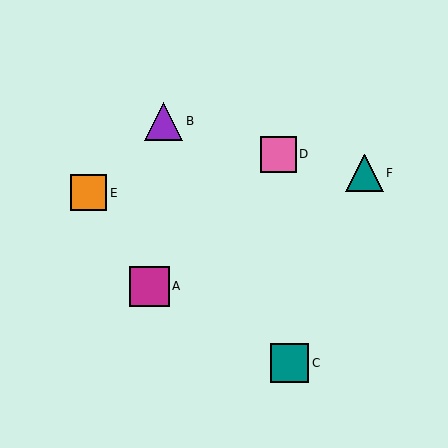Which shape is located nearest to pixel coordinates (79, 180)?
The orange square (labeled E) at (88, 193) is nearest to that location.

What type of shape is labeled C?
Shape C is a teal square.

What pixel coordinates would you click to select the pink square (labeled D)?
Click at (278, 154) to select the pink square D.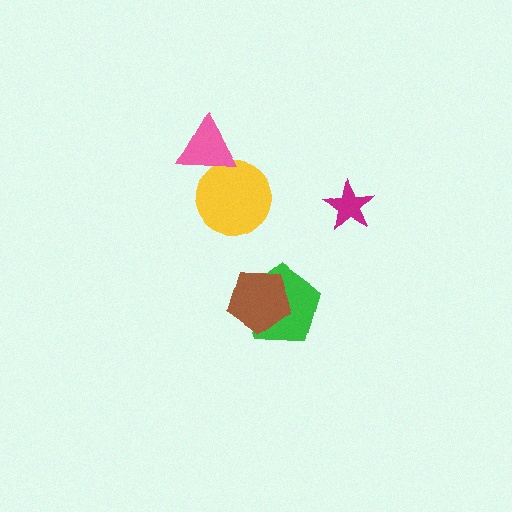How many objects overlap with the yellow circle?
1 object overlaps with the yellow circle.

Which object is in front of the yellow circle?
The pink triangle is in front of the yellow circle.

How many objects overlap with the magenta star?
0 objects overlap with the magenta star.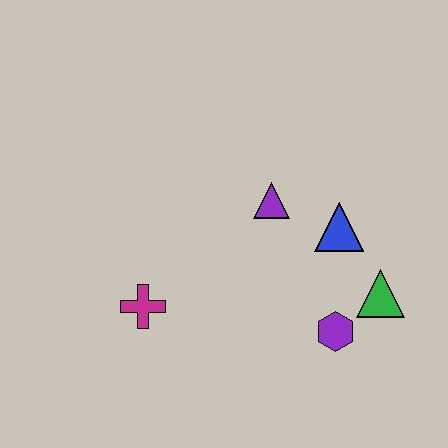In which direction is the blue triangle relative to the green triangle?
The blue triangle is above the green triangle.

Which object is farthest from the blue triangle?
The magenta cross is farthest from the blue triangle.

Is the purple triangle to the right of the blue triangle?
No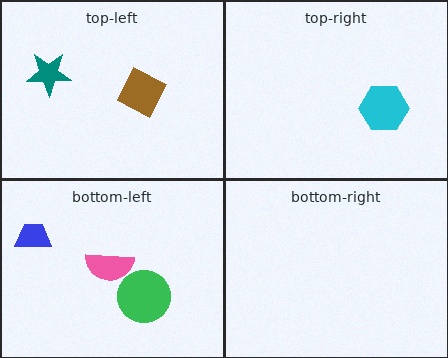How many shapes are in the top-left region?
2.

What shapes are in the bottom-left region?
The green circle, the blue trapezoid, the pink semicircle.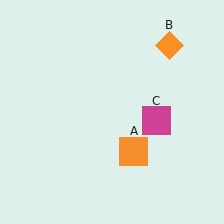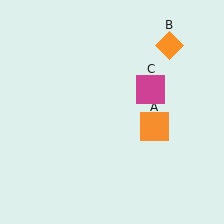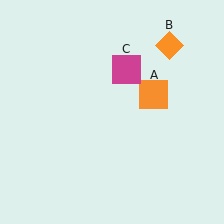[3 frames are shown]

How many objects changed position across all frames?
2 objects changed position: orange square (object A), magenta square (object C).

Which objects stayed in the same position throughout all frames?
Orange diamond (object B) remained stationary.